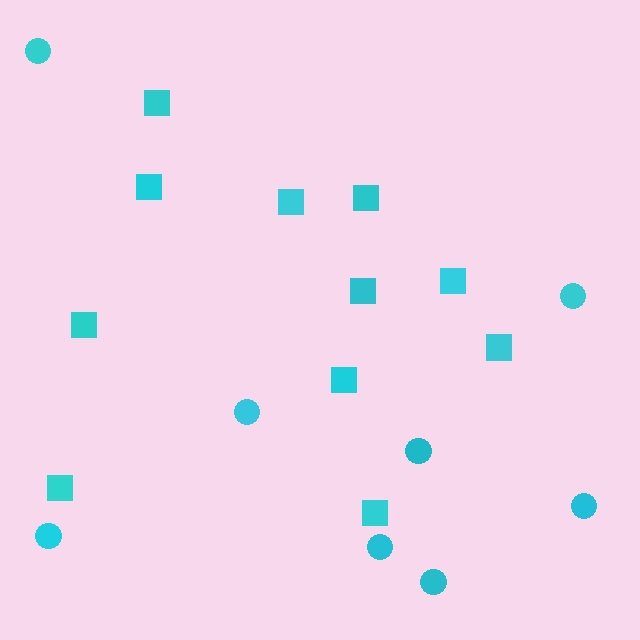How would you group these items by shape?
There are 2 groups: one group of circles (8) and one group of squares (11).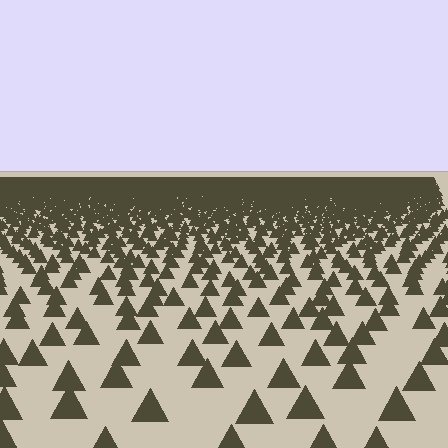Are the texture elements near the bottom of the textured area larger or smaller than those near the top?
Larger. Near the bottom, elements are closer to the viewer and appear at a bigger on-screen size.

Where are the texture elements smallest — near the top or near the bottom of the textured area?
Near the top.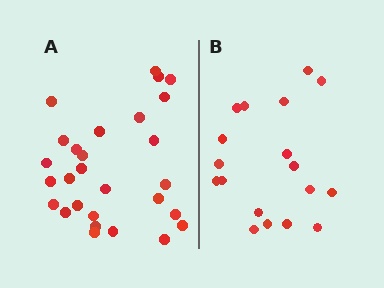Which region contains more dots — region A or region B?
Region A (the left region) has more dots.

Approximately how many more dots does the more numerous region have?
Region A has roughly 10 or so more dots than region B.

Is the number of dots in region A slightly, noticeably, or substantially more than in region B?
Region A has substantially more. The ratio is roughly 1.6 to 1.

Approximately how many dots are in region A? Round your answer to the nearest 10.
About 30 dots. (The exact count is 28, which rounds to 30.)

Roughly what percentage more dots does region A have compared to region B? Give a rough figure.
About 55% more.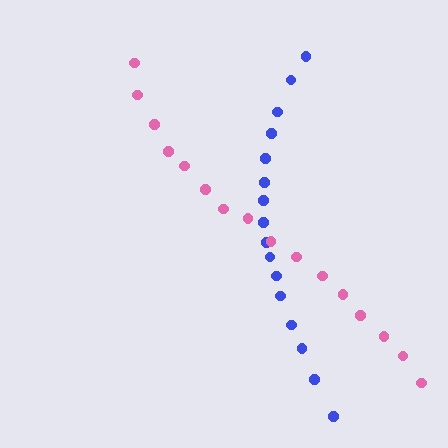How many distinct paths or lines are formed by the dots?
There are 2 distinct paths.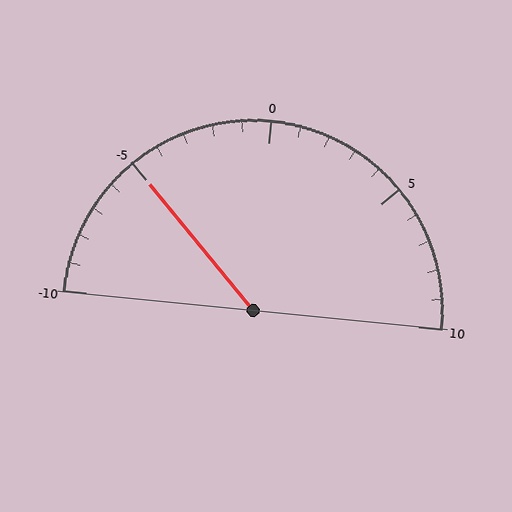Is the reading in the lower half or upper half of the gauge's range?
The reading is in the lower half of the range (-10 to 10).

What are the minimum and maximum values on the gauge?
The gauge ranges from -10 to 10.